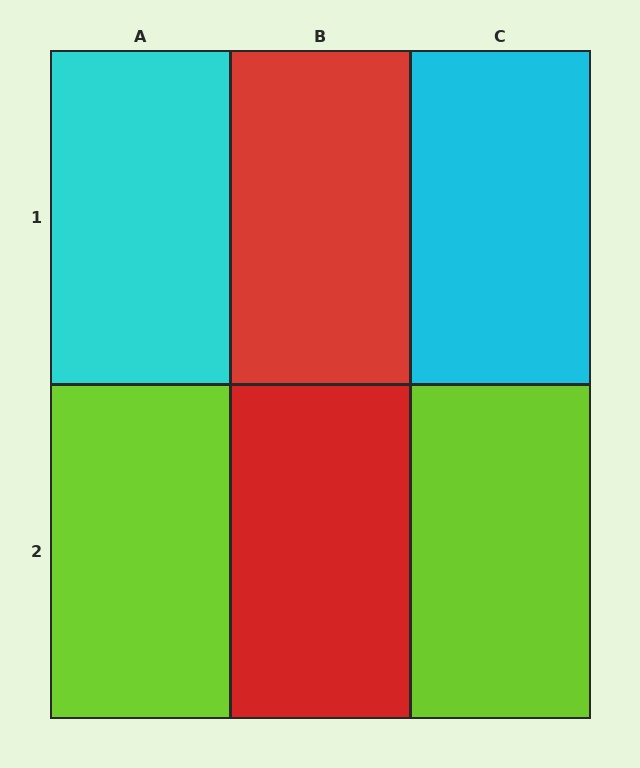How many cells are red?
2 cells are red.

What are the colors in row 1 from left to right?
Cyan, red, cyan.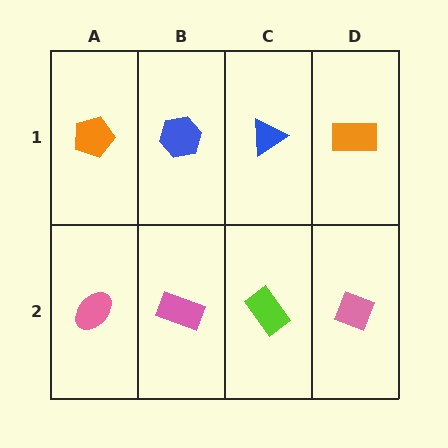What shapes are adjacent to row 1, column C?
A lime rectangle (row 2, column C), a blue hexagon (row 1, column B), an orange rectangle (row 1, column D).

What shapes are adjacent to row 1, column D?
A pink diamond (row 2, column D), a blue triangle (row 1, column C).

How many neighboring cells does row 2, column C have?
3.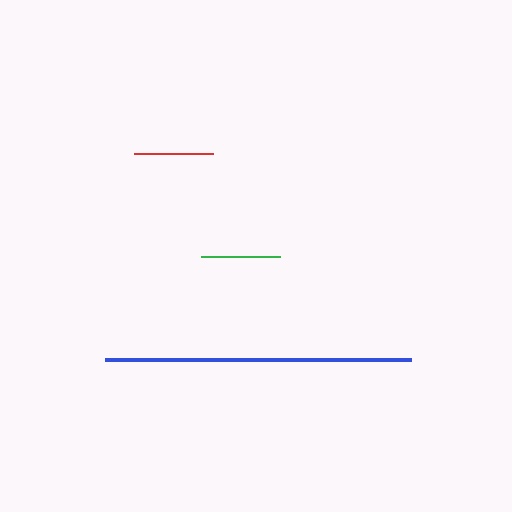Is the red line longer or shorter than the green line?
The green line is longer than the red line.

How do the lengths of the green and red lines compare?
The green and red lines are approximately the same length.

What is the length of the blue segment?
The blue segment is approximately 306 pixels long.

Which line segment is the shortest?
The red line is the shortest at approximately 79 pixels.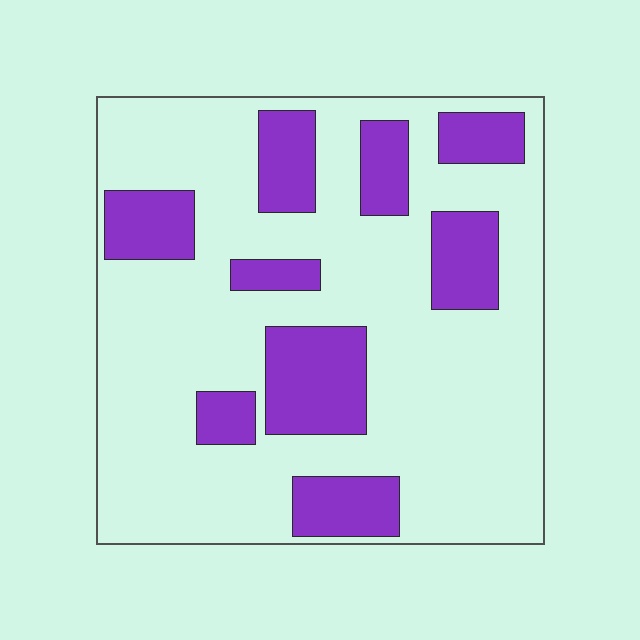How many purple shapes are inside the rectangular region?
9.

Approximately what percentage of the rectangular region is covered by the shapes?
Approximately 25%.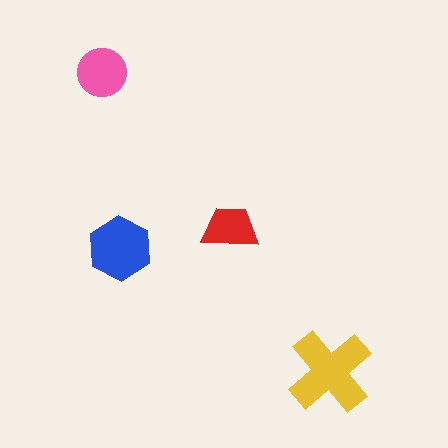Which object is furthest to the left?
The pink circle is leftmost.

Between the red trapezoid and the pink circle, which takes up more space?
The pink circle.